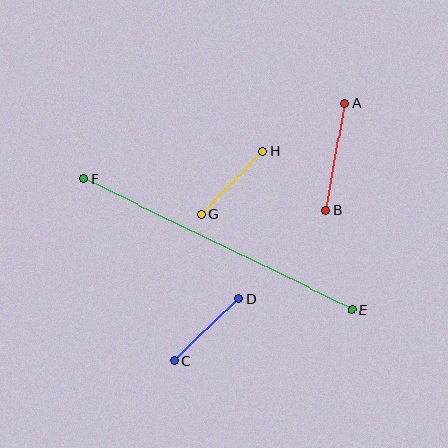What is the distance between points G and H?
The distance is approximately 88 pixels.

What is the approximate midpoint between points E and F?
The midpoint is at approximately (218, 244) pixels.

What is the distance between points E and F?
The distance is approximately 298 pixels.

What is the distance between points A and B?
The distance is approximately 108 pixels.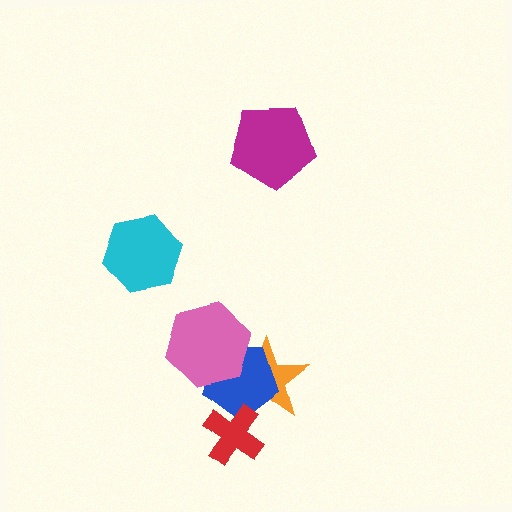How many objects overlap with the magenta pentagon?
0 objects overlap with the magenta pentagon.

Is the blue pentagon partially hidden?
Yes, it is partially covered by another shape.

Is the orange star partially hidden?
Yes, it is partially covered by another shape.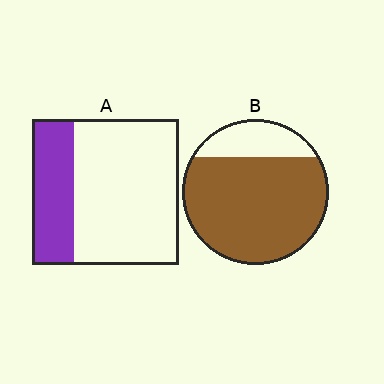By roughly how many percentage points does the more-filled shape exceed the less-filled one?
By roughly 50 percentage points (B over A).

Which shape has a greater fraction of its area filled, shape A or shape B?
Shape B.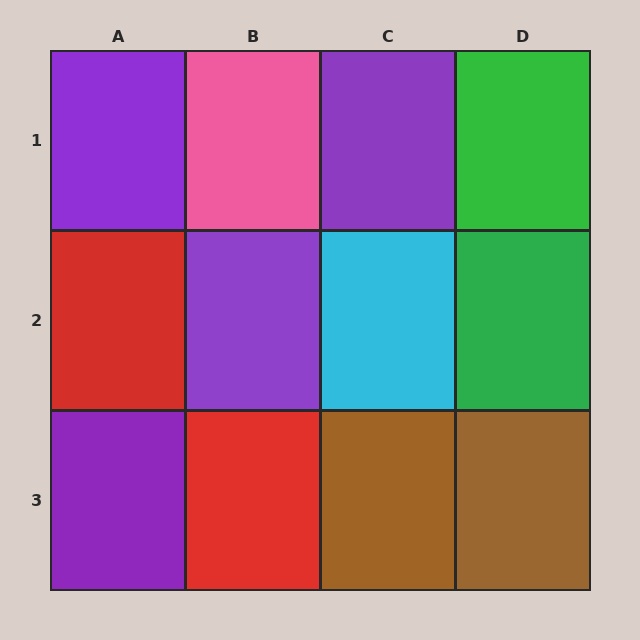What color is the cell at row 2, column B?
Purple.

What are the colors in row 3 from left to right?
Purple, red, brown, brown.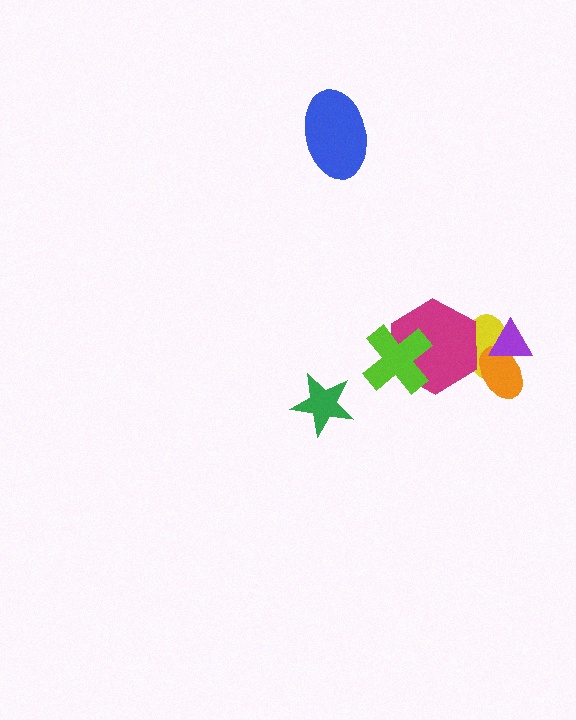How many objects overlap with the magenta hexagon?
2 objects overlap with the magenta hexagon.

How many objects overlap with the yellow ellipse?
3 objects overlap with the yellow ellipse.